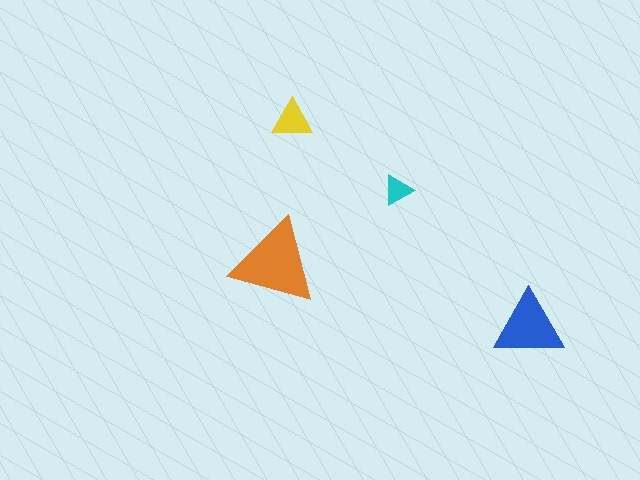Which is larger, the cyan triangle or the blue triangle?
The blue one.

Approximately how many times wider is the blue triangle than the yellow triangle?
About 1.5 times wider.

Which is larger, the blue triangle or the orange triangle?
The orange one.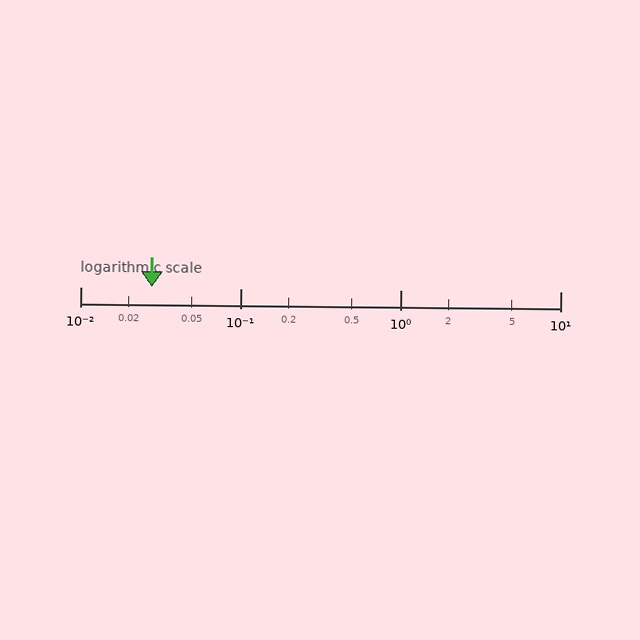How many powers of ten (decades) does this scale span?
The scale spans 3 decades, from 0.01 to 10.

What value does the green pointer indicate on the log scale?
The pointer indicates approximately 0.028.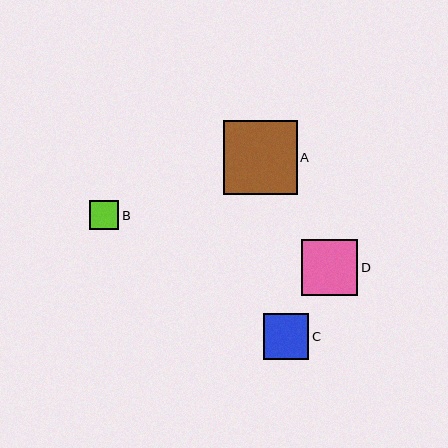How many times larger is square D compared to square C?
Square D is approximately 1.2 times the size of square C.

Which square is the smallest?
Square B is the smallest with a size of approximately 29 pixels.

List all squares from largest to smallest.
From largest to smallest: A, D, C, B.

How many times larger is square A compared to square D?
Square A is approximately 1.3 times the size of square D.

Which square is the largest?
Square A is the largest with a size of approximately 74 pixels.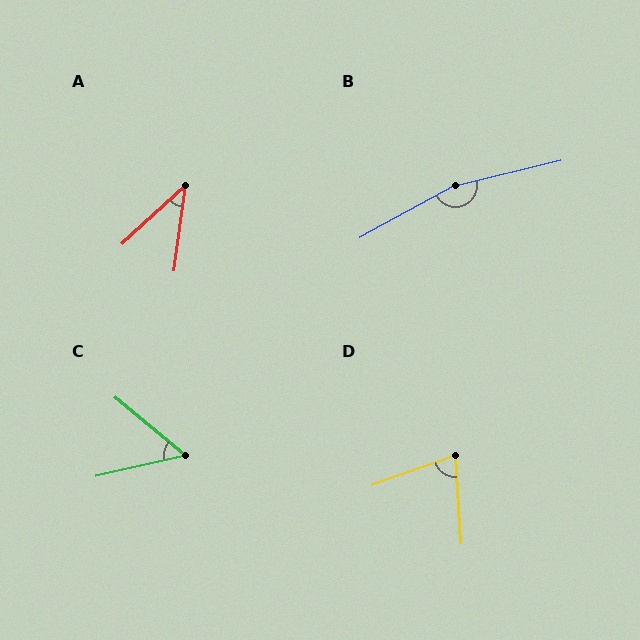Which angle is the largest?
B, at approximately 164 degrees.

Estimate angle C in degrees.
Approximately 53 degrees.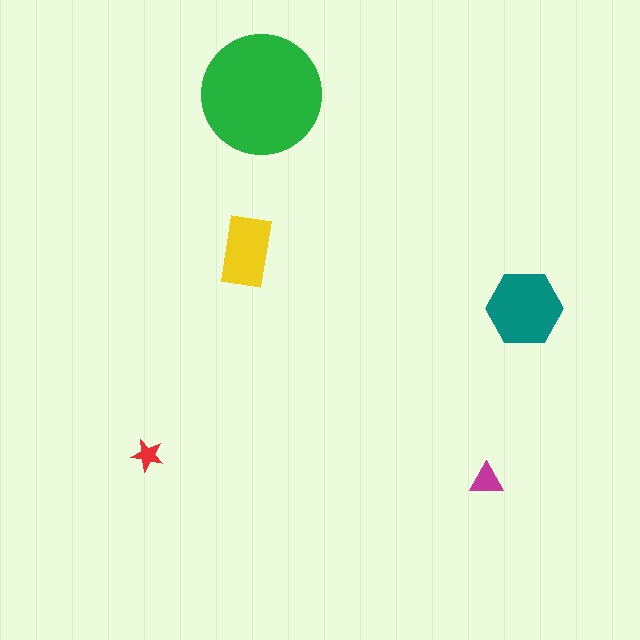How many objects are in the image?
There are 5 objects in the image.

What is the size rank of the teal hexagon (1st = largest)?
2nd.